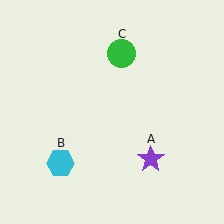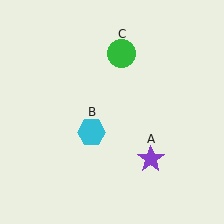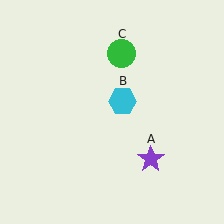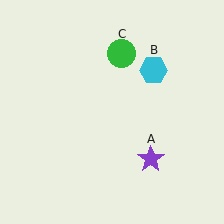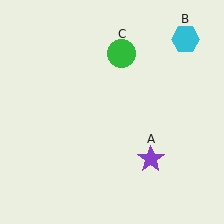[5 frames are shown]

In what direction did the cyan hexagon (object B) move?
The cyan hexagon (object B) moved up and to the right.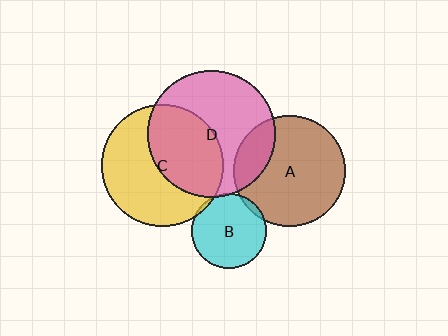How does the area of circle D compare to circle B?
Approximately 2.9 times.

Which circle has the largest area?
Circle D (pink).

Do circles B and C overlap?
Yes.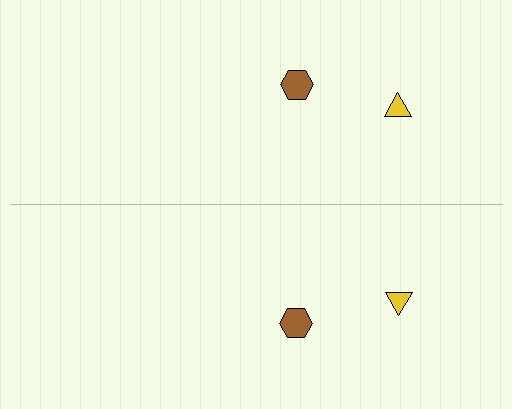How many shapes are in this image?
There are 4 shapes in this image.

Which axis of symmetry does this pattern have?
The pattern has a horizontal axis of symmetry running through the center of the image.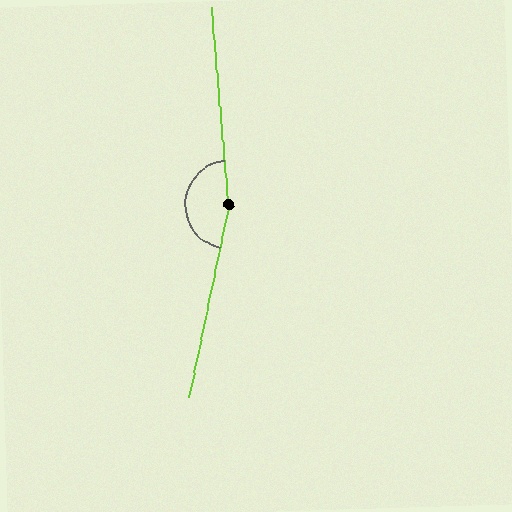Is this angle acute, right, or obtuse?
It is obtuse.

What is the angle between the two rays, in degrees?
Approximately 163 degrees.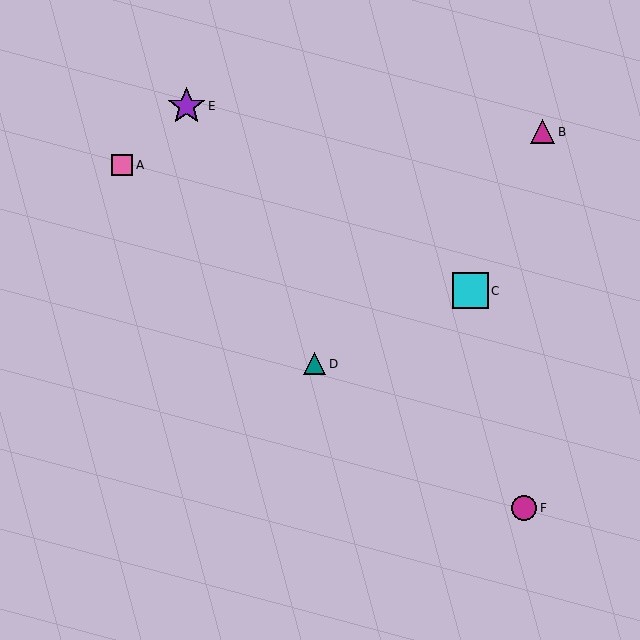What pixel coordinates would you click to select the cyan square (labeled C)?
Click at (470, 291) to select the cyan square C.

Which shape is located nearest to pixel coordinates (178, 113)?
The purple star (labeled E) at (187, 106) is nearest to that location.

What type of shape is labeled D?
Shape D is a teal triangle.